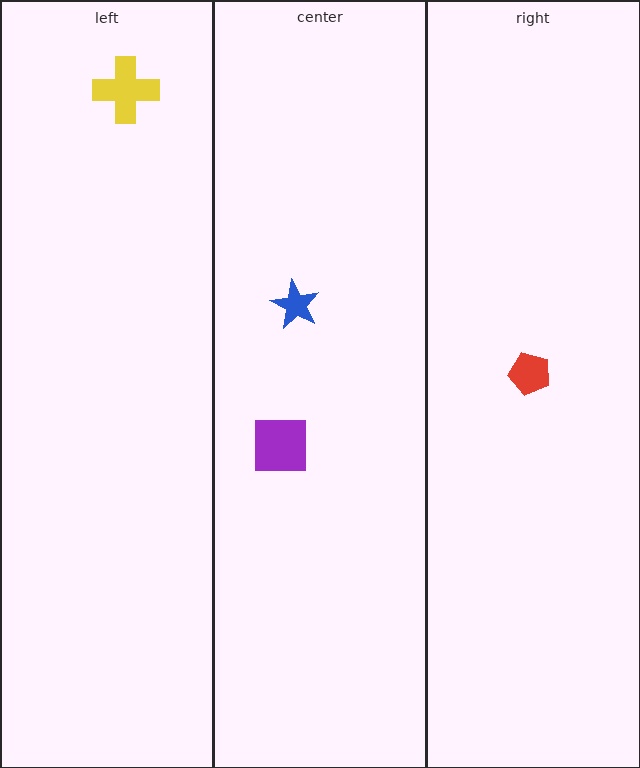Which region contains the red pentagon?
The right region.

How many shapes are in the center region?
2.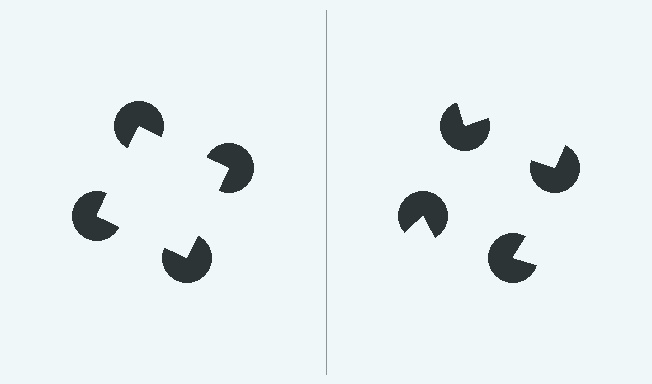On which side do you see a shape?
An illusory square appears on the left side. On the right side the wedge cuts are rotated, so no coherent shape forms.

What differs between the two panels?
The pac-man discs are positioned identically on both sides; only the wedge orientations differ. On the left they align to a square; on the right they are misaligned.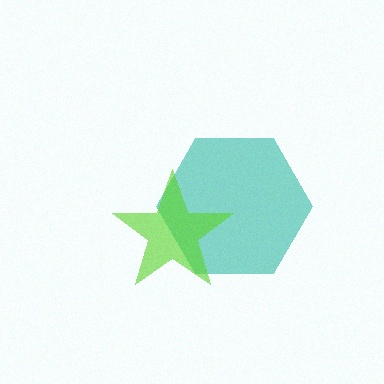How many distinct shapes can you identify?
There are 2 distinct shapes: a teal hexagon, a lime star.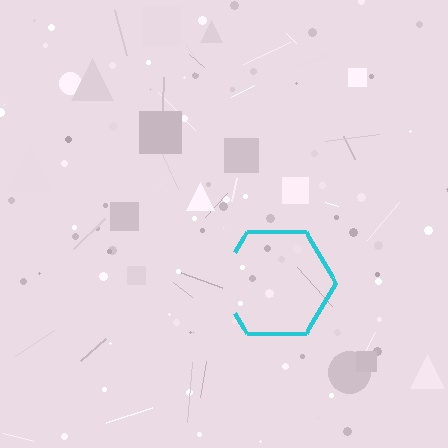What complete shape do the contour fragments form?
The contour fragments form a hexagon.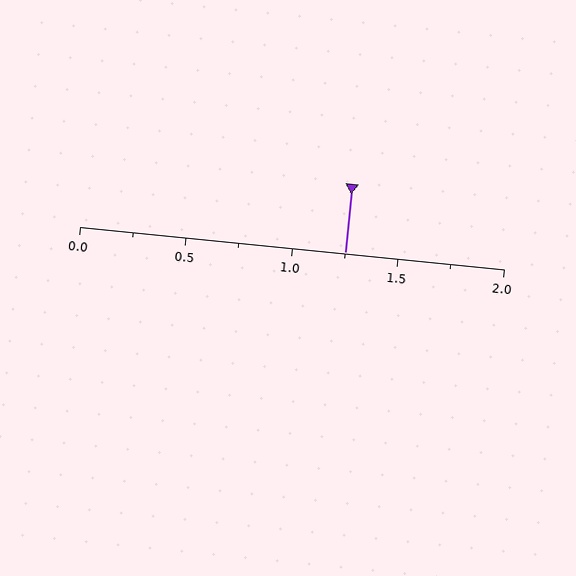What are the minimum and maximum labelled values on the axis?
The axis runs from 0.0 to 2.0.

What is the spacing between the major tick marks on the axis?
The major ticks are spaced 0.5 apart.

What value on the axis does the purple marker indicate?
The marker indicates approximately 1.25.